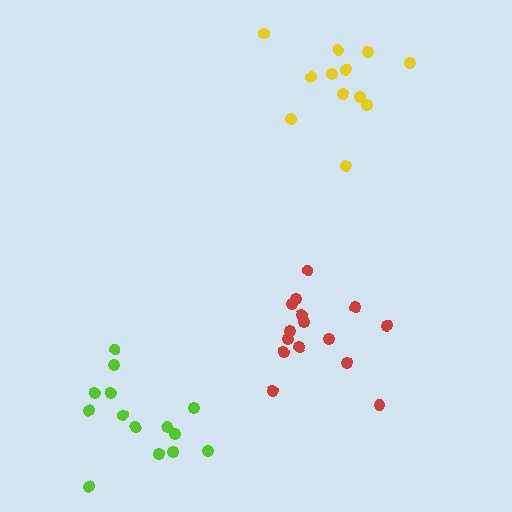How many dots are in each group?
Group 1: 14 dots, Group 2: 15 dots, Group 3: 12 dots (41 total).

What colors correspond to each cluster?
The clusters are colored: lime, red, yellow.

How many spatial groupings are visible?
There are 3 spatial groupings.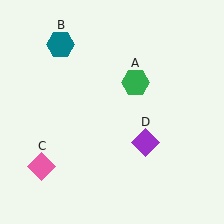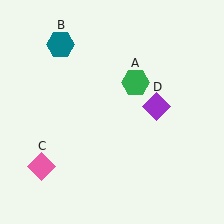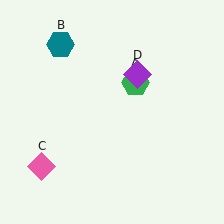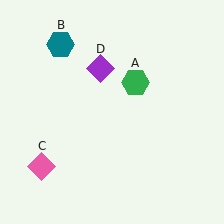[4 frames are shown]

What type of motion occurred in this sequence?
The purple diamond (object D) rotated counterclockwise around the center of the scene.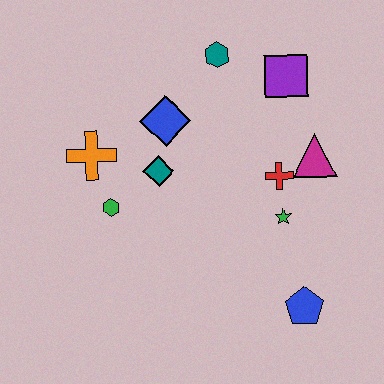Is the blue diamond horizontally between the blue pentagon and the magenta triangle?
No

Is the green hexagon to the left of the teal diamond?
Yes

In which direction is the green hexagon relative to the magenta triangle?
The green hexagon is to the left of the magenta triangle.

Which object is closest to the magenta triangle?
The red cross is closest to the magenta triangle.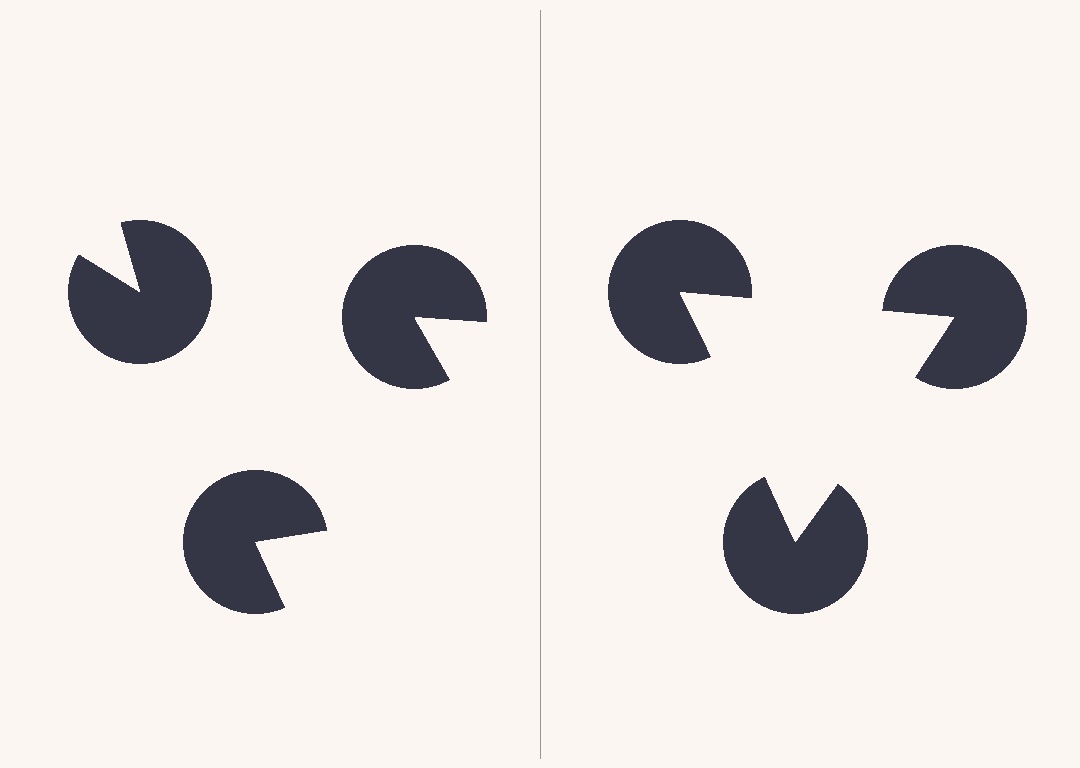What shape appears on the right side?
An illusory triangle.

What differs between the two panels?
The pac-man discs are positioned identically on both sides; only the wedge orientations differ. On the right they align to a triangle; on the left they are misaligned.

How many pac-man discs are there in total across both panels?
6 — 3 on each side.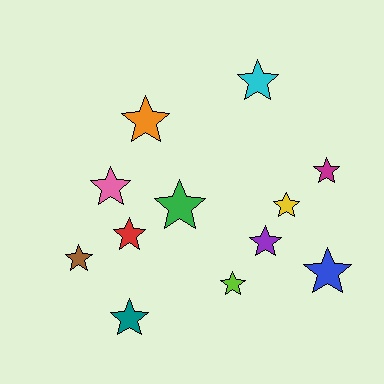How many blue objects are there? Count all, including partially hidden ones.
There is 1 blue object.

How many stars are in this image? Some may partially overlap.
There are 12 stars.